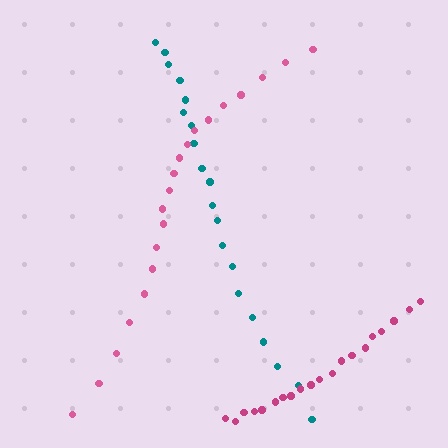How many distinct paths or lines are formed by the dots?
There are 3 distinct paths.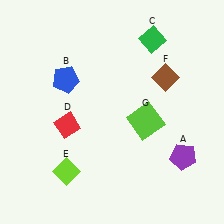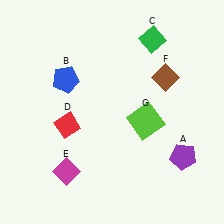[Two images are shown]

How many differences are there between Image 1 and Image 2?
There is 1 difference between the two images.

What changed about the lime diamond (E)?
In Image 1, E is lime. In Image 2, it changed to magenta.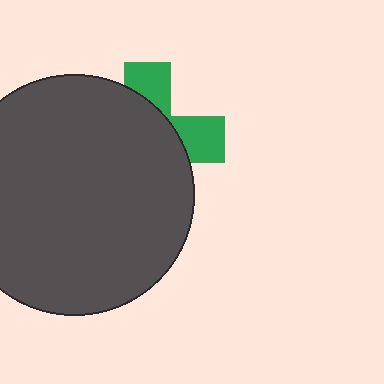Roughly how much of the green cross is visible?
A small part of it is visible (roughly 32%).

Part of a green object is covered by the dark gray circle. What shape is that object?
It is a cross.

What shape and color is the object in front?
The object in front is a dark gray circle.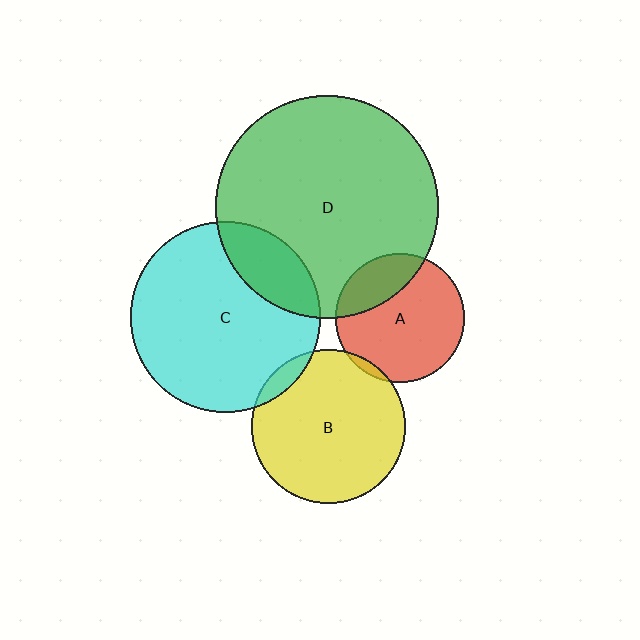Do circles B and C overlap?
Yes.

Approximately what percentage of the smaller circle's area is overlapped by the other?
Approximately 5%.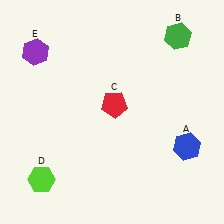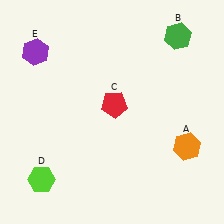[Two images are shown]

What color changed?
The hexagon (A) changed from blue in Image 1 to orange in Image 2.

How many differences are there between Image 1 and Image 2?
There is 1 difference between the two images.